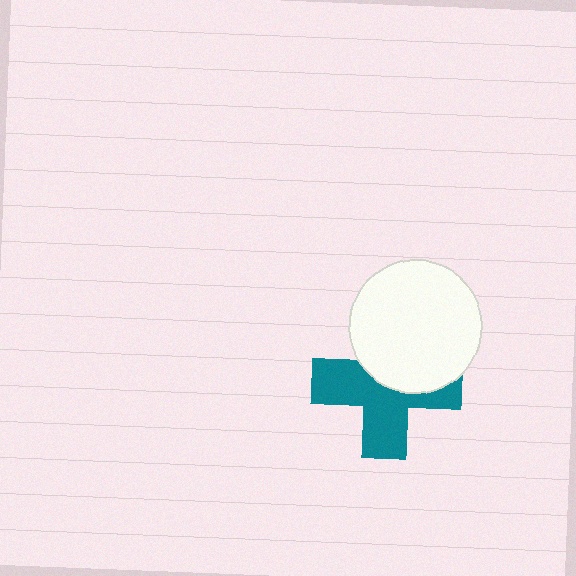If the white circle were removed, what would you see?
You would see the complete teal cross.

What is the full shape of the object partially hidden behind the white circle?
The partially hidden object is a teal cross.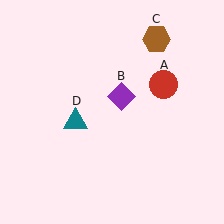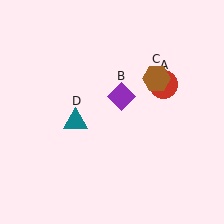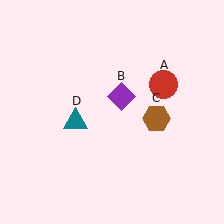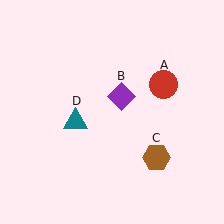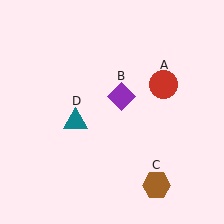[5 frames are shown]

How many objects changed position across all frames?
1 object changed position: brown hexagon (object C).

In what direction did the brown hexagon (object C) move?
The brown hexagon (object C) moved down.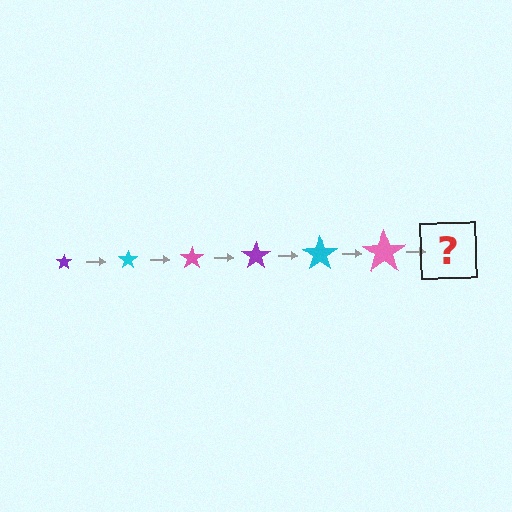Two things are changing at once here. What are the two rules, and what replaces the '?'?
The two rules are that the star grows larger each step and the color cycles through purple, cyan, and pink. The '?' should be a purple star, larger than the previous one.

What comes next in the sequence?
The next element should be a purple star, larger than the previous one.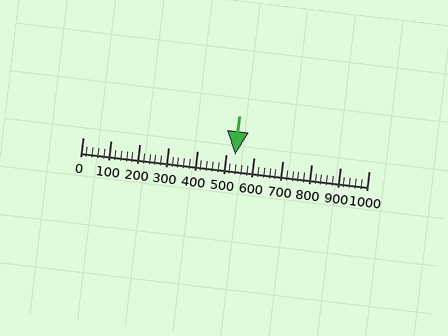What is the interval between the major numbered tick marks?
The major tick marks are spaced 100 units apart.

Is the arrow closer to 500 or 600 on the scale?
The arrow is closer to 500.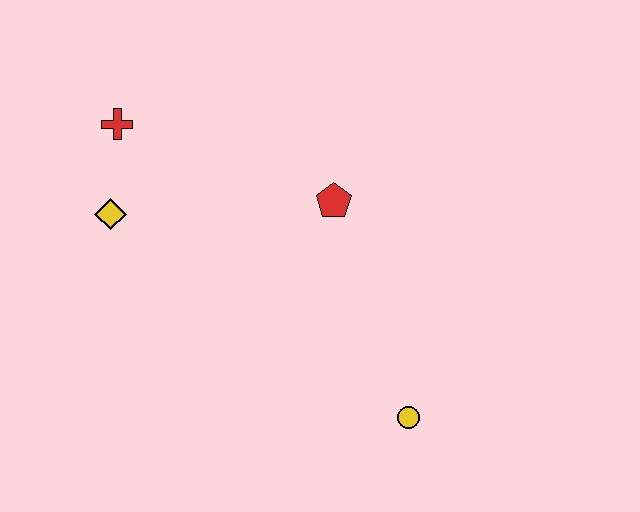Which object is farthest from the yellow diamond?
The yellow circle is farthest from the yellow diamond.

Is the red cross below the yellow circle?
No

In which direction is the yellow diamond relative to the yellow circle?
The yellow diamond is to the left of the yellow circle.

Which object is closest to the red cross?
The yellow diamond is closest to the red cross.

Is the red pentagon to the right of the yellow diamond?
Yes